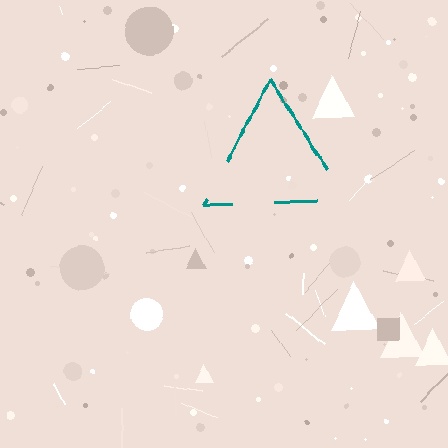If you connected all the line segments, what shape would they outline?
They would outline a triangle.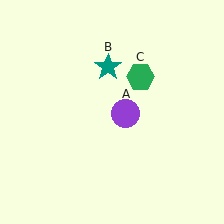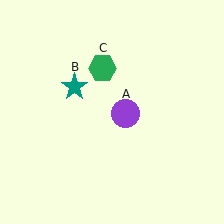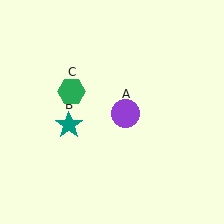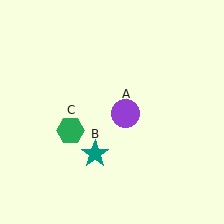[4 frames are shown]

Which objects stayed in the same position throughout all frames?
Purple circle (object A) remained stationary.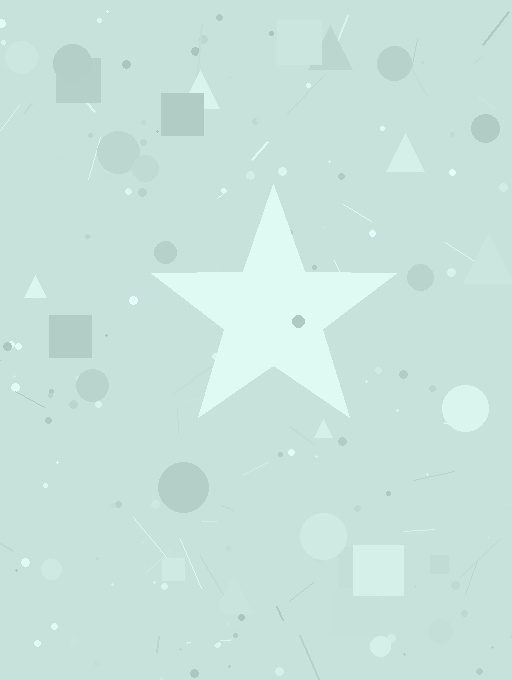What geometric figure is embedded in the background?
A star is embedded in the background.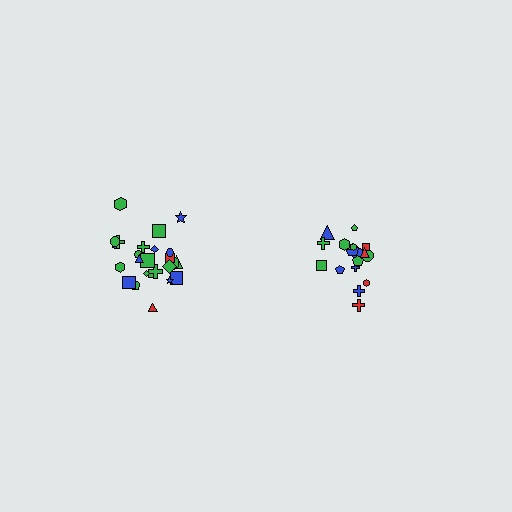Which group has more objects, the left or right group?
The left group.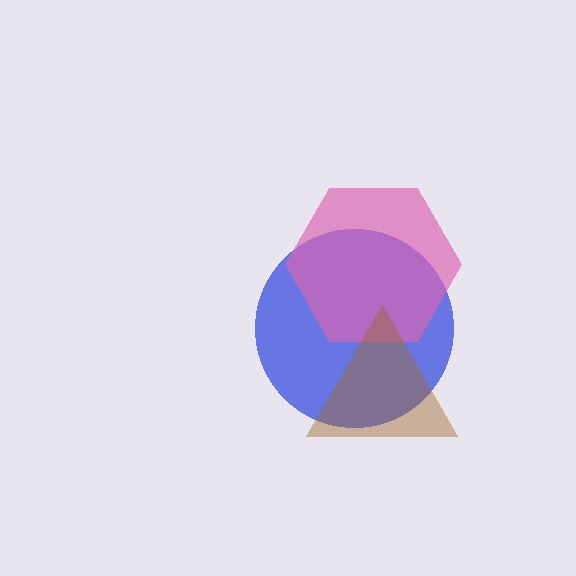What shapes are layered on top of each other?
The layered shapes are: a blue circle, a pink hexagon, a brown triangle.